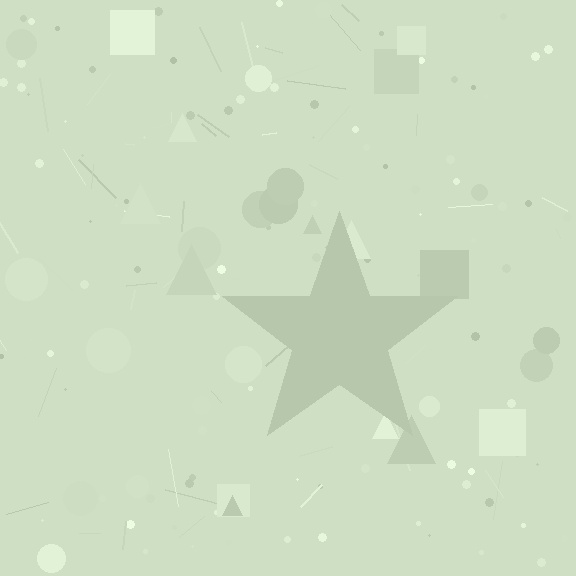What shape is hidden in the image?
A star is hidden in the image.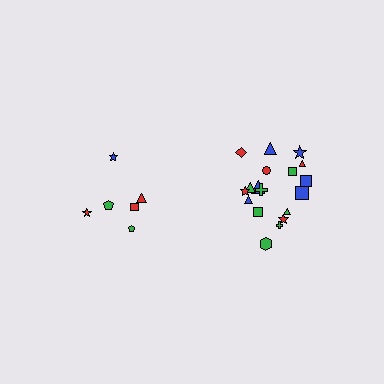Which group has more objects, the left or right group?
The right group.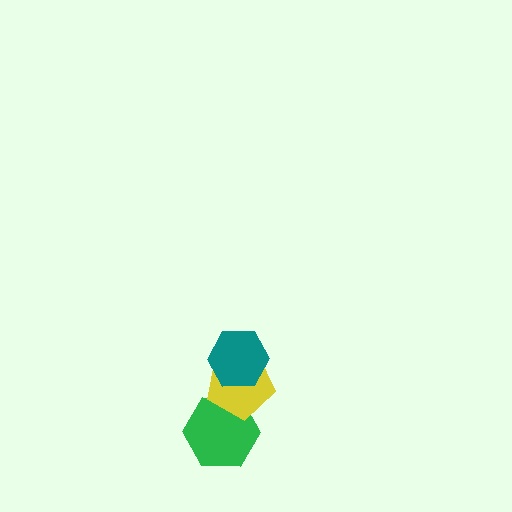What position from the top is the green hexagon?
The green hexagon is 3rd from the top.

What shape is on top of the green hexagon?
The yellow pentagon is on top of the green hexagon.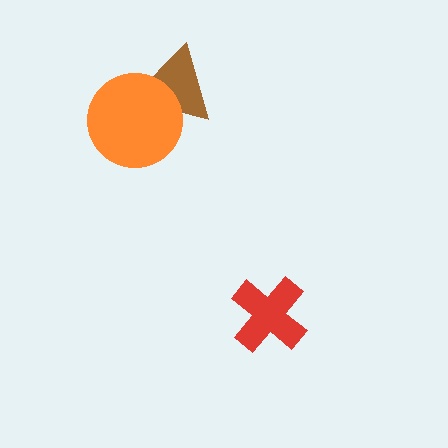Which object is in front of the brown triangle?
The orange circle is in front of the brown triangle.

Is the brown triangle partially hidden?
Yes, it is partially covered by another shape.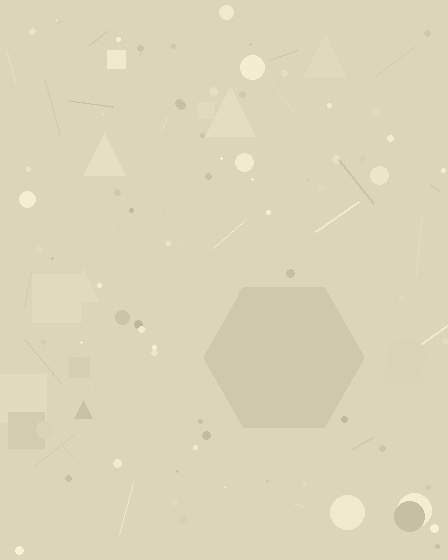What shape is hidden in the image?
A hexagon is hidden in the image.